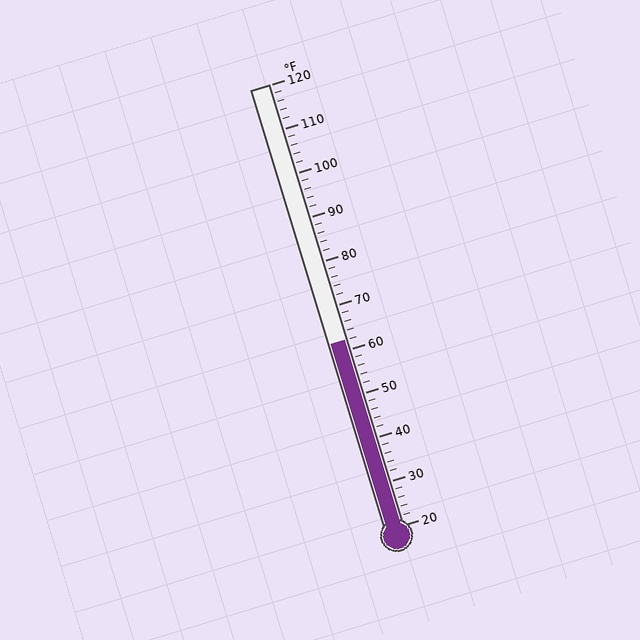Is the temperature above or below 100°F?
The temperature is below 100°F.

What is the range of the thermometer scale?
The thermometer scale ranges from 20°F to 120°F.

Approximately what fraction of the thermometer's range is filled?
The thermometer is filled to approximately 40% of its range.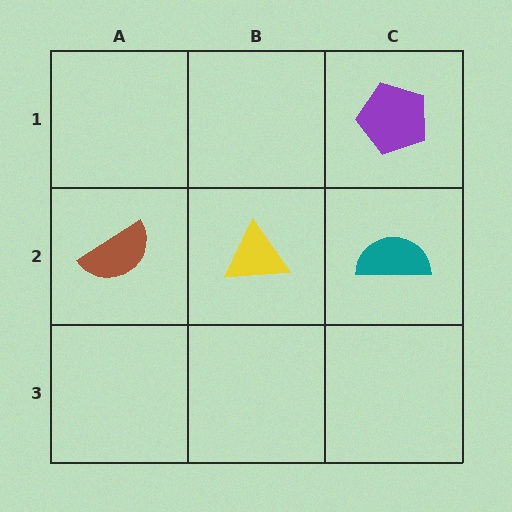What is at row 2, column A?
A brown semicircle.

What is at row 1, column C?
A purple pentagon.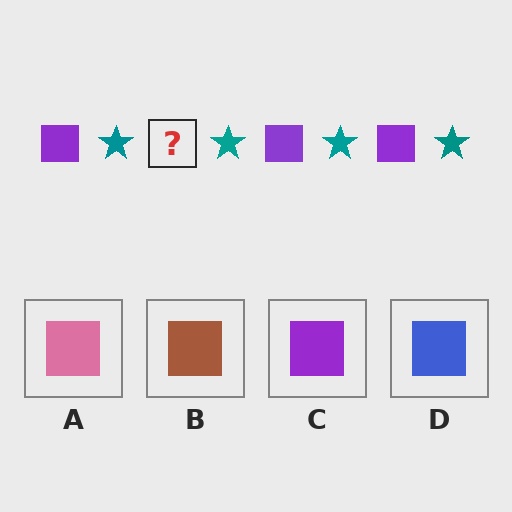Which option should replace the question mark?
Option C.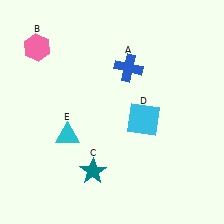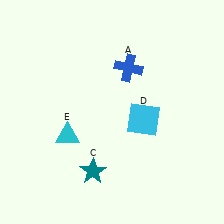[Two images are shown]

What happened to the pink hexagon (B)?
The pink hexagon (B) was removed in Image 2. It was in the top-left area of Image 1.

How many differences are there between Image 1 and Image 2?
There is 1 difference between the two images.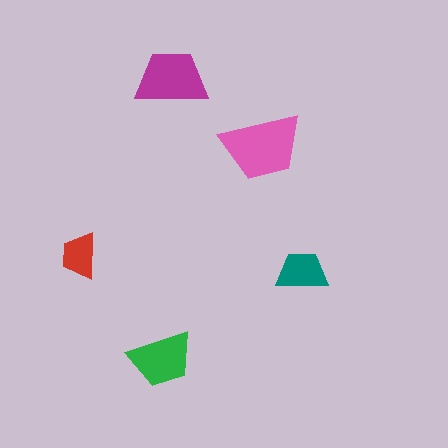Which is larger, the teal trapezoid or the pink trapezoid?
The pink one.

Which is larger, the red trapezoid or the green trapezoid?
The green one.